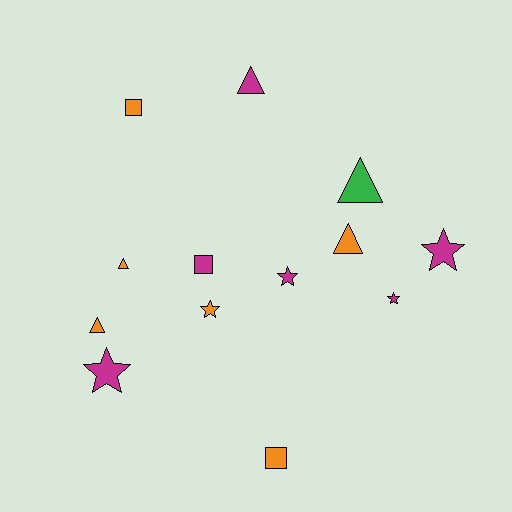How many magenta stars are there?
There are 4 magenta stars.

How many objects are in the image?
There are 13 objects.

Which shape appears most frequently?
Triangle, with 5 objects.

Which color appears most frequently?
Orange, with 6 objects.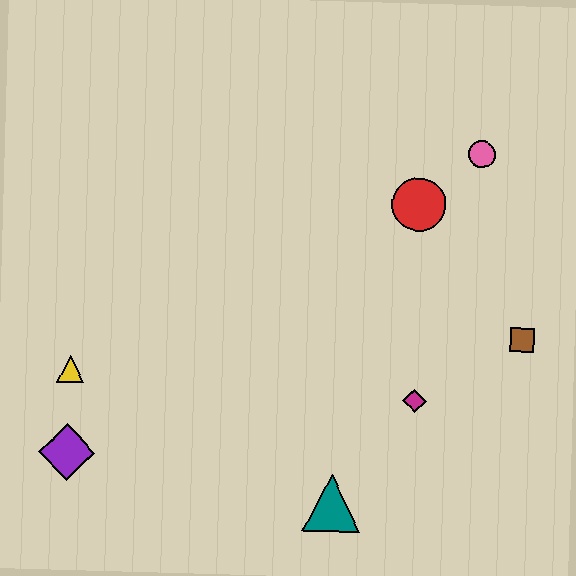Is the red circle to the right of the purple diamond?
Yes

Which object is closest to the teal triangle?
The magenta diamond is closest to the teal triangle.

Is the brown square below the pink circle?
Yes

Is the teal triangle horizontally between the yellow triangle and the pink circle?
Yes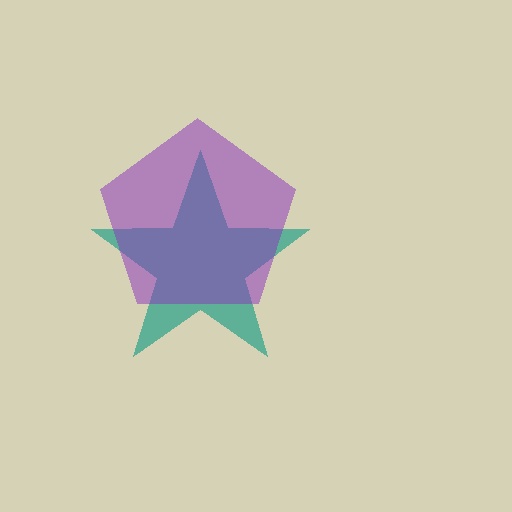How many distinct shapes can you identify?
There are 2 distinct shapes: a teal star, a purple pentagon.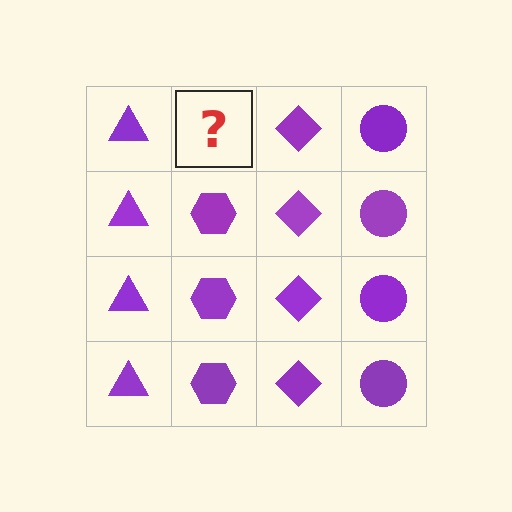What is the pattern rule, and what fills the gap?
The rule is that each column has a consistent shape. The gap should be filled with a purple hexagon.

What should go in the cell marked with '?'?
The missing cell should contain a purple hexagon.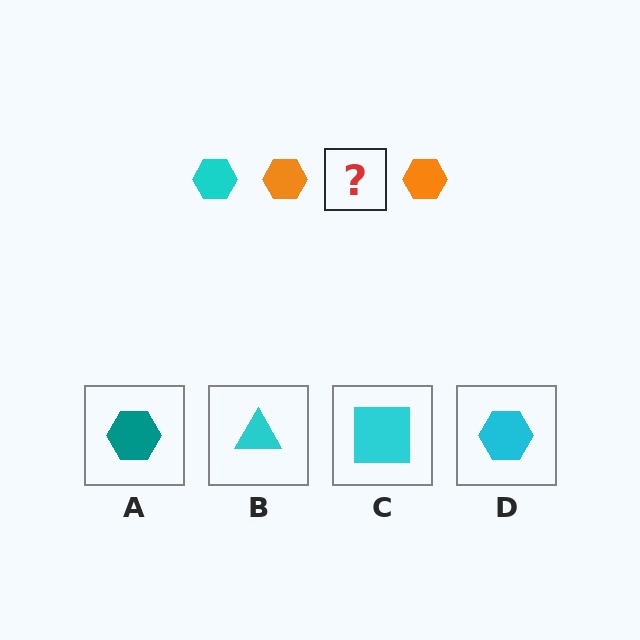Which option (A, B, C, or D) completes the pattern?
D.